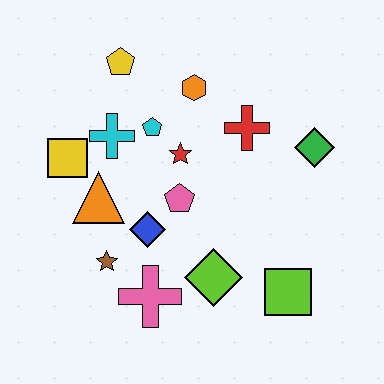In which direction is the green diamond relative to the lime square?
The green diamond is above the lime square.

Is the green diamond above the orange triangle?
Yes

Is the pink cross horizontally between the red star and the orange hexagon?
No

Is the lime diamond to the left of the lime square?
Yes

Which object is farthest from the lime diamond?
The yellow pentagon is farthest from the lime diamond.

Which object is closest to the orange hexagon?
The cyan pentagon is closest to the orange hexagon.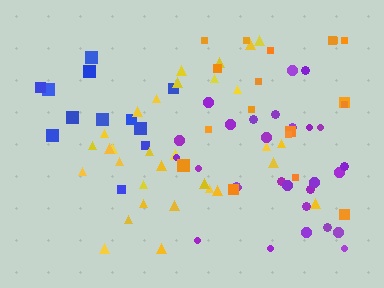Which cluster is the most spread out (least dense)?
Orange.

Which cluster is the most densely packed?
Purple.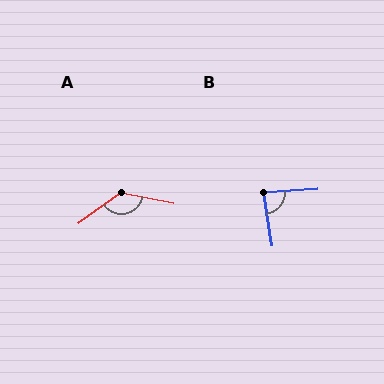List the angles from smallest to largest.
B (85°), A (133°).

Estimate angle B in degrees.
Approximately 85 degrees.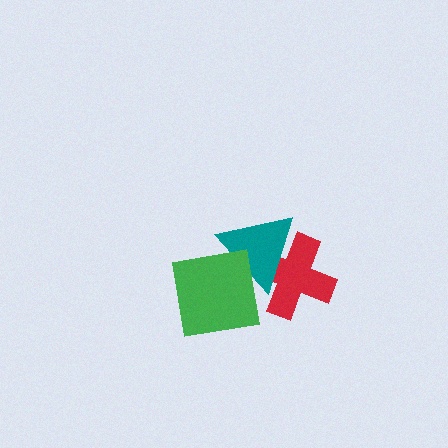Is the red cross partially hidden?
Yes, it is partially covered by another shape.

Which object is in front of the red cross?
The teal triangle is in front of the red cross.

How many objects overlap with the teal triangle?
2 objects overlap with the teal triangle.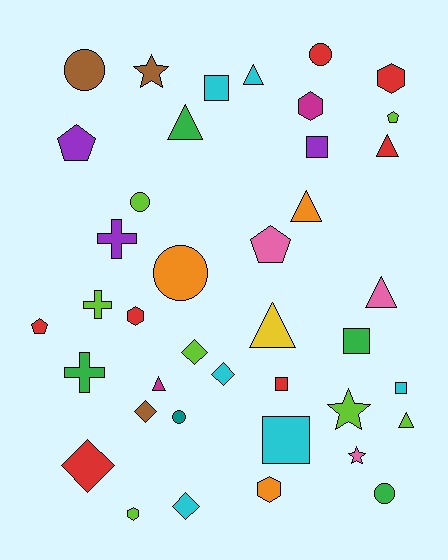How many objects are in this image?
There are 40 objects.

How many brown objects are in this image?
There are 3 brown objects.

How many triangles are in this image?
There are 8 triangles.